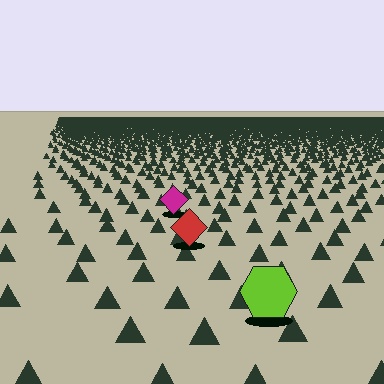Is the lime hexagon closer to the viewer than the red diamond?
Yes. The lime hexagon is closer — you can tell from the texture gradient: the ground texture is coarser near it.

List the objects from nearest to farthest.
From nearest to farthest: the lime hexagon, the red diamond, the magenta diamond.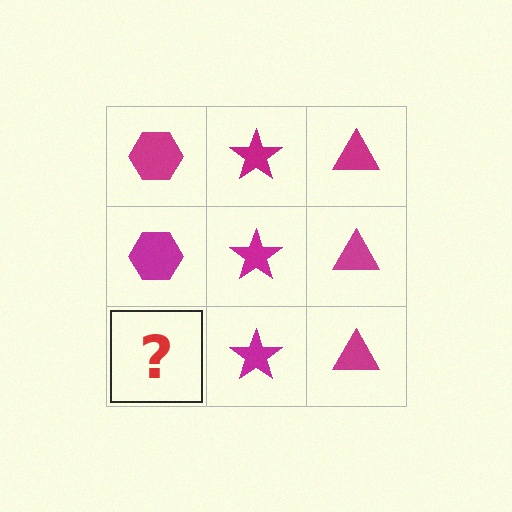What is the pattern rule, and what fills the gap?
The rule is that each column has a consistent shape. The gap should be filled with a magenta hexagon.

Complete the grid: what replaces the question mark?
The question mark should be replaced with a magenta hexagon.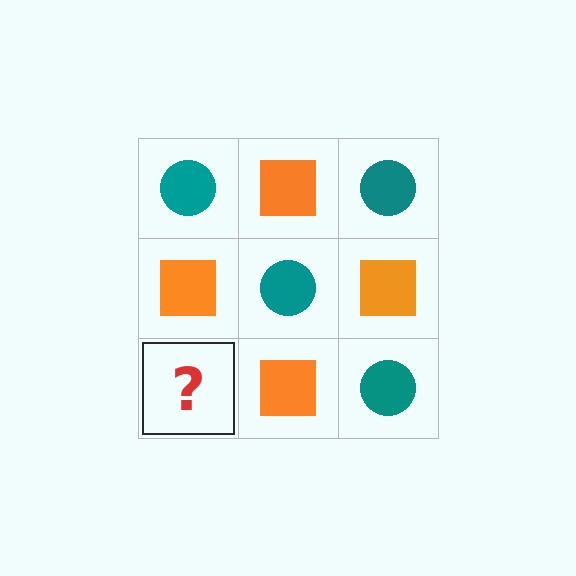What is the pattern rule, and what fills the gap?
The rule is that it alternates teal circle and orange square in a checkerboard pattern. The gap should be filled with a teal circle.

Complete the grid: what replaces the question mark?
The question mark should be replaced with a teal circle.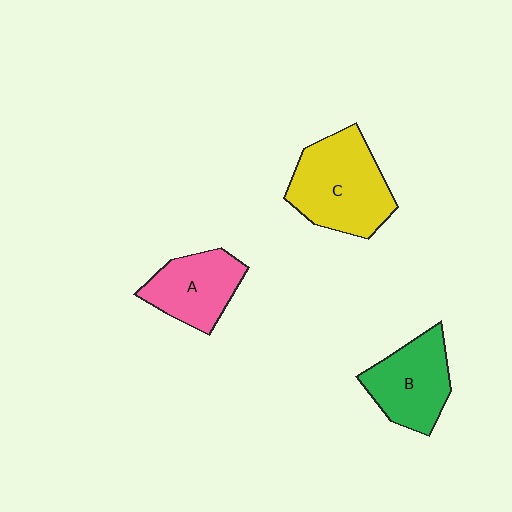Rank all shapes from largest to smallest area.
From largest to smallest: C (yellow), B (green), A (pink).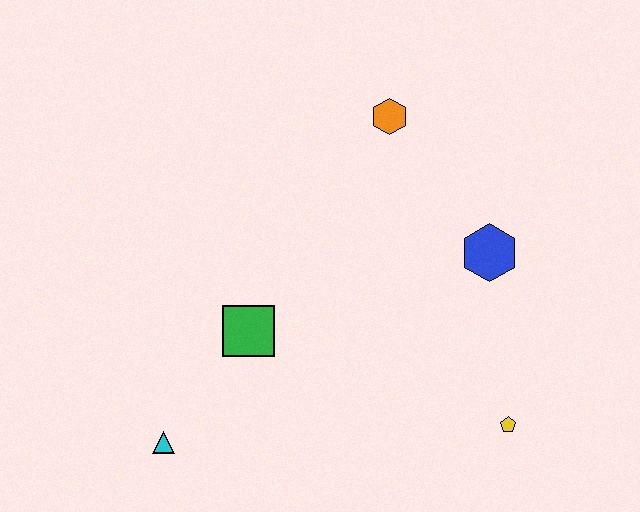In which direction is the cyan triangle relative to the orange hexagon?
The cyan triangle is below the orange hexagon.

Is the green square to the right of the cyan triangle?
Yes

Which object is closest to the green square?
The cyan triangle is closest to the green square.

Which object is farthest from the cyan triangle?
The orange hexagon is farthest from the cyan triangle.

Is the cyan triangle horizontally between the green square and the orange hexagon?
No